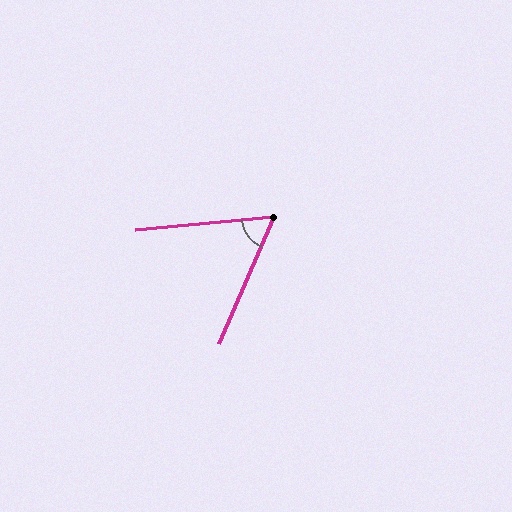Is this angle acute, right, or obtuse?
It is acute.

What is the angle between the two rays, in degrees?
Approximately 61 degrees.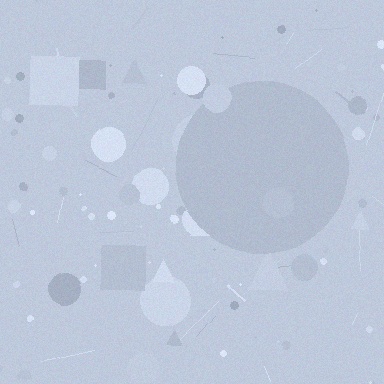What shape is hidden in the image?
A circle is hidden in the image.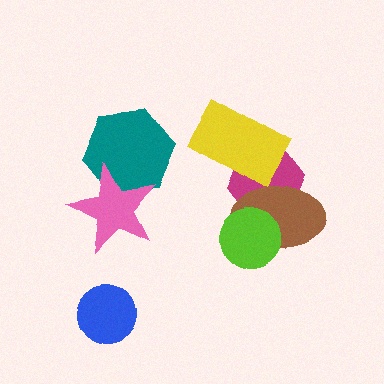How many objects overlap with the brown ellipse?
2 objects overlap with the brown ellipse.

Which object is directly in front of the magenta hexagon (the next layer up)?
The brown ellipse is directly in front of the magenta hexagon.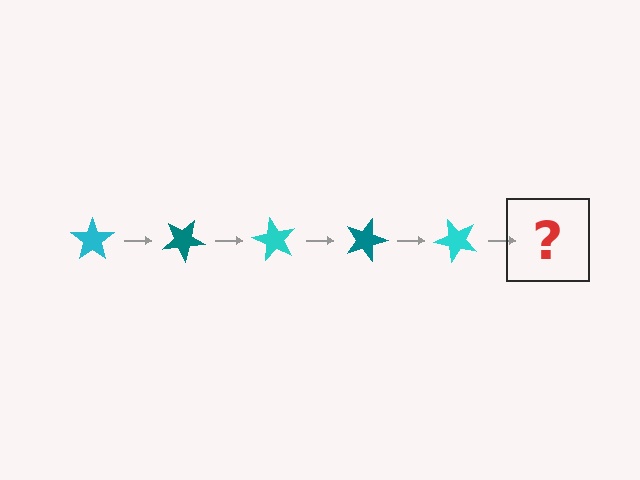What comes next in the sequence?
The next element should be a teal star, rotated 150 degrees from the start.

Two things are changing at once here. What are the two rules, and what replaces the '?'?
The two rules are that it rotates 30 degrees each step and the color cycles through cyan and teal. The '?' should be a teal star, rotated 150 degrees from the start.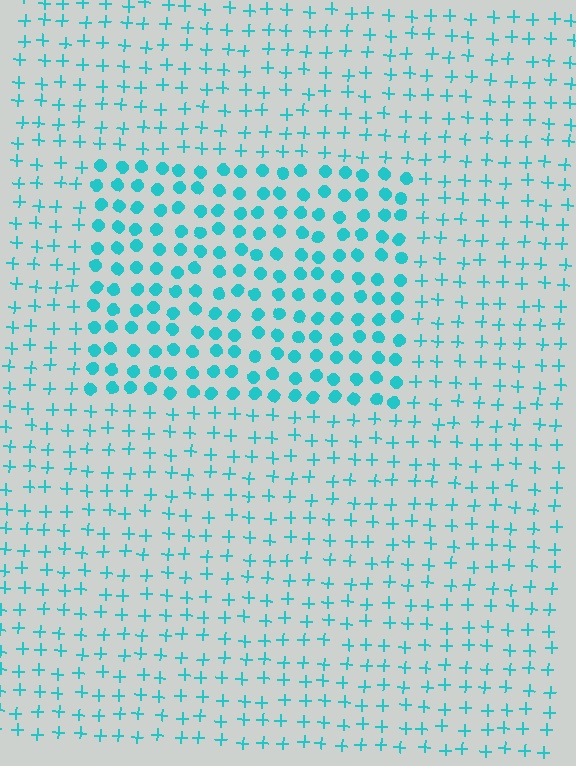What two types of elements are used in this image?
The image uses circles inside the rectangle region and plus signs outside it.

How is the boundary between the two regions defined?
The boundary is defined by a change in element shape: circles inside vs. plus signs outside. All elements share the same color and spacing.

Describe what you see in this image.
The image is filled with small cyan elements arranged in a uniform grid. A rectangle-shaped region contains circles, while the surrounding area contains plus signs. The boundary is defined purely by the change in element shape.